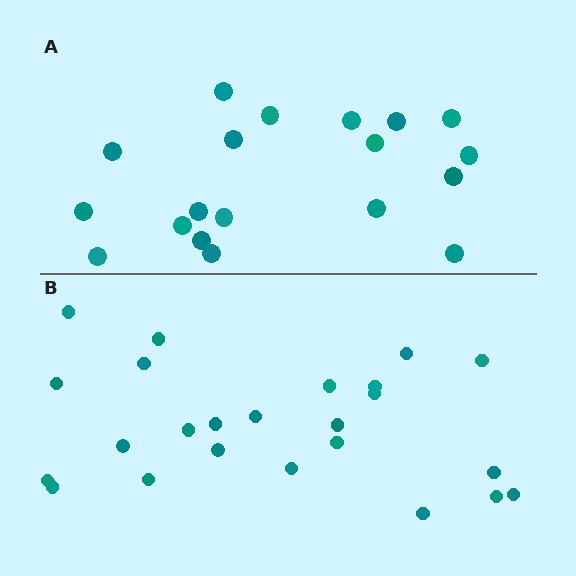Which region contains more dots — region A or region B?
Region B (the bottom region) has more dots.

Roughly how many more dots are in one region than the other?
Region B has about 5 more dots than region A.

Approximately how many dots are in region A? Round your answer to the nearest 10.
About 20 dots. (The exact count is 19, which rounds to 20.)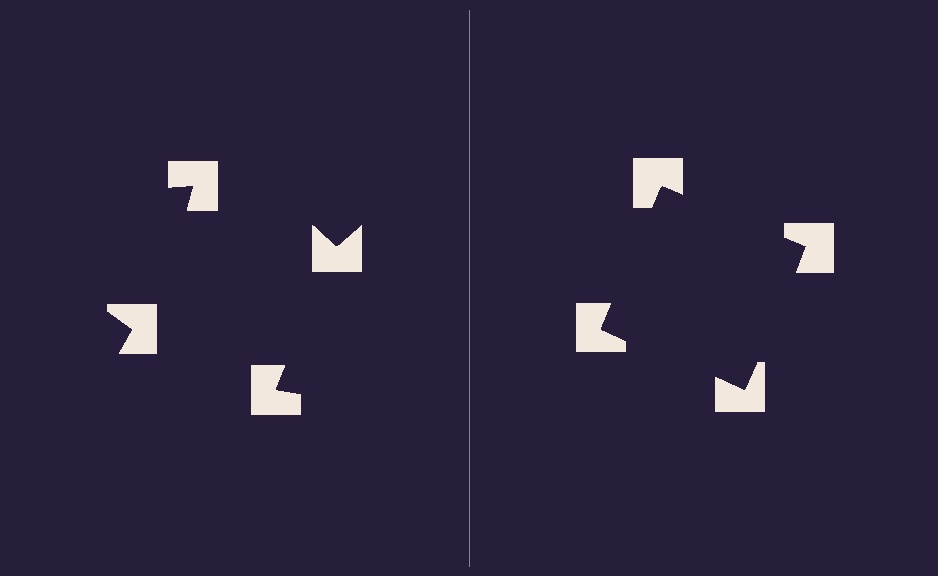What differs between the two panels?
The notched squares are positioned identically on both sides; only the wedge orientations differ. On the right they align to a square; on the left they are misaligned.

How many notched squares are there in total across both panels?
8 — 4 on each side.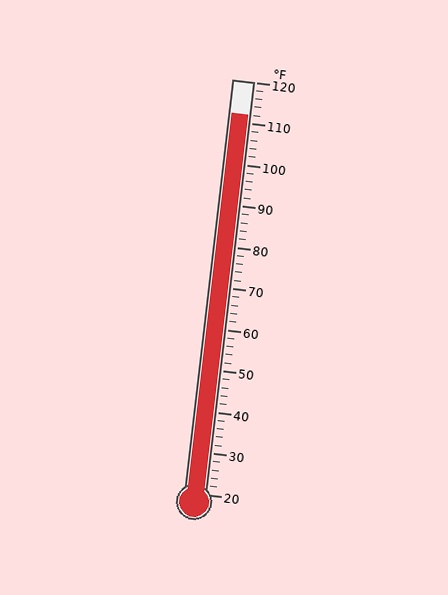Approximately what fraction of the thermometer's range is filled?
The thermometer is filled to approximately 90% of its range.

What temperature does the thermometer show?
The thermometer shows approximately 112°F.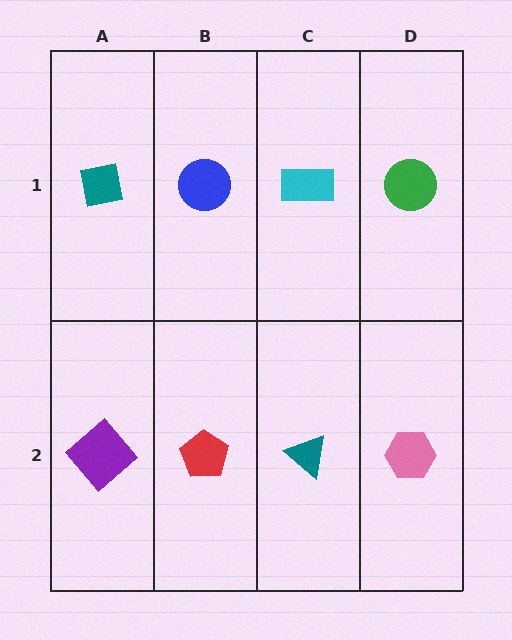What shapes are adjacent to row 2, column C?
A cyan rectangle (row 1, column C), a red pentagon (row 2, column B), a pink hexagon (row 2, column D).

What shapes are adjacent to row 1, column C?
A teal triangle (row 2, column C), a blue circle (row 1, column B), a green circle (row 1, column D).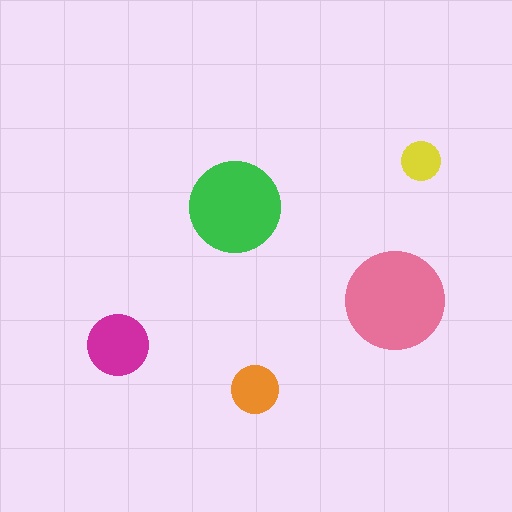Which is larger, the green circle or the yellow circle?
The green one.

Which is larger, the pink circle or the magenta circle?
The pink one.